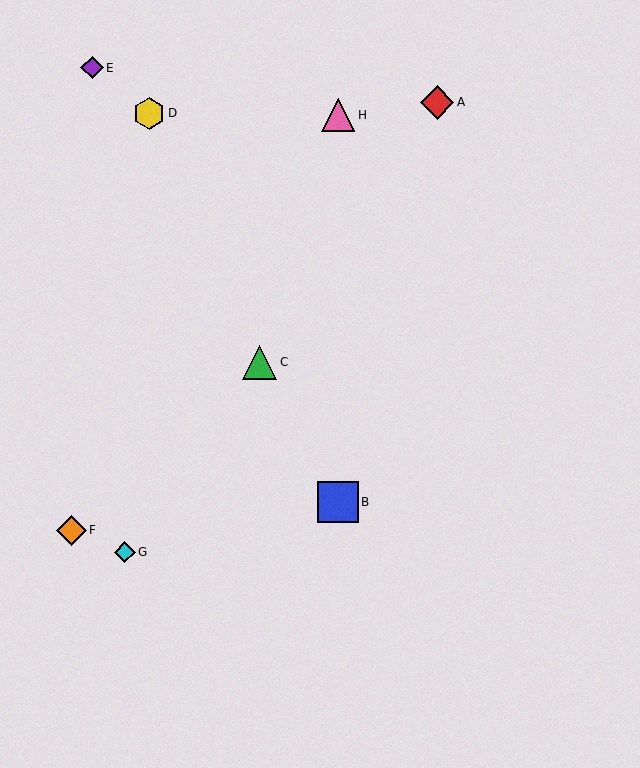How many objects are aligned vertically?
2 objects (B, H) are aligned vertically.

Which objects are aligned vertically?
Objects B, H are aligned vertically.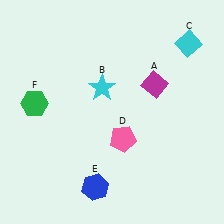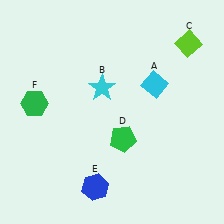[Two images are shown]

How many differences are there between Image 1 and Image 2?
There are 3 differences between the two images.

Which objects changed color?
A changed from magenta to cyan. C changed from cyan to lime. D changed from pink to green.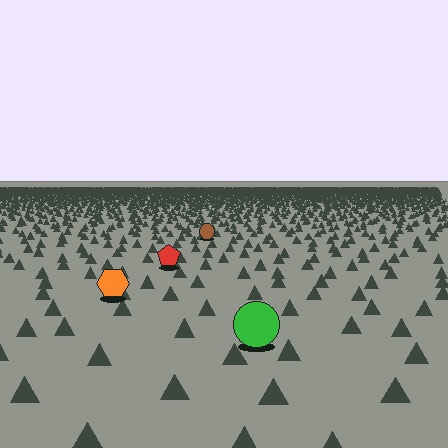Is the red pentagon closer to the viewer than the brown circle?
Yes. The red pentagon is closer — you can tell from the texture gradient: the ground texture is coarser near it.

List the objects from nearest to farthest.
From nearest to farthest: the green circle, the orange hexagon, the red pentagon, the brown circle.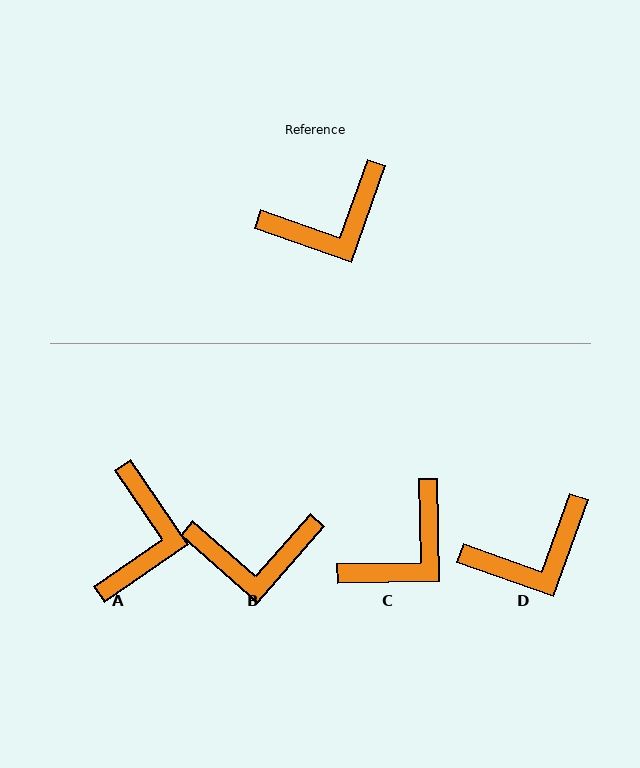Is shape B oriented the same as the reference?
No, it is off by about 22 degrees.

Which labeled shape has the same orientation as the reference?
D.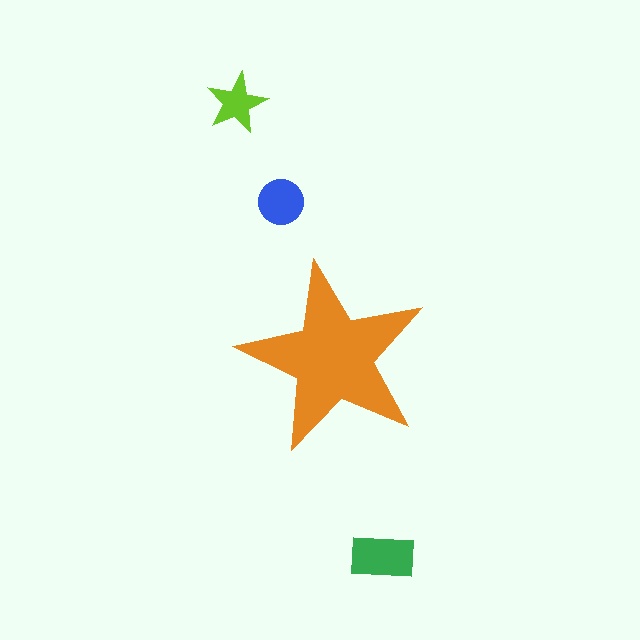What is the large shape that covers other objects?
An orange star.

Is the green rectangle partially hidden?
No, the green rectangle is fully visible.